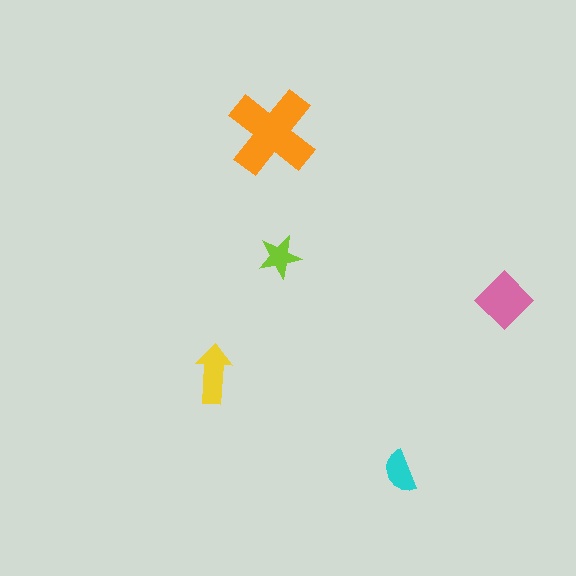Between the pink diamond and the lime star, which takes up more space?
The pink diamond.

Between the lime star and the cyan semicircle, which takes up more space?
The cyan semicircle.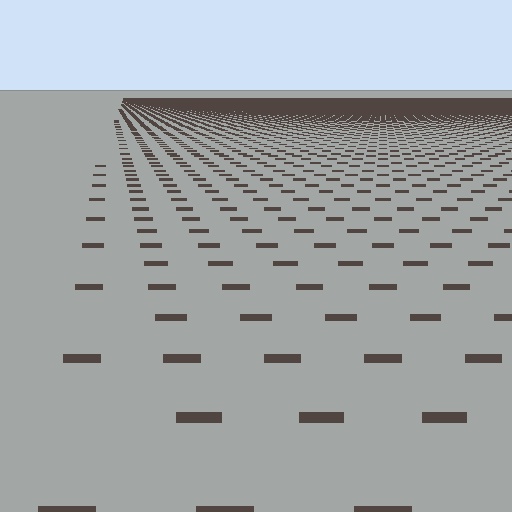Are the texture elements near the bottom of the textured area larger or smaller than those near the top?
Larger. Near the bottom, elements are closer to the viewer and appear at a bigger on-screen size.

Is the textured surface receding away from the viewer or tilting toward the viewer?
The surface is receding away from the viewer. Texture elements get smaller and denser toward the top.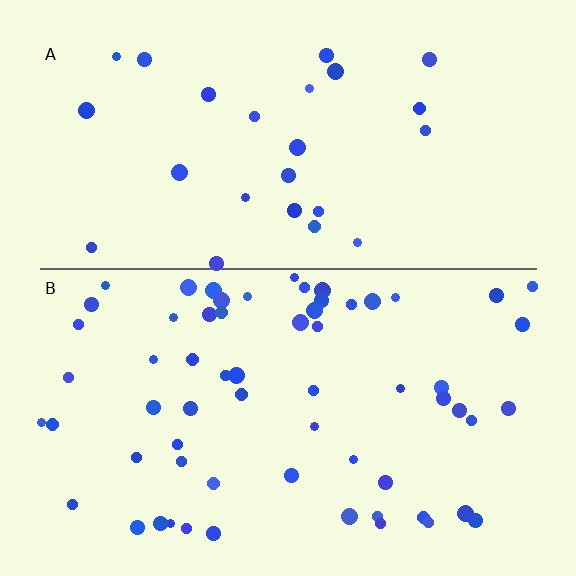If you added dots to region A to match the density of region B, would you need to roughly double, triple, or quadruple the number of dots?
Approximately double.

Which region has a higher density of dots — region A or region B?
B (the bottom).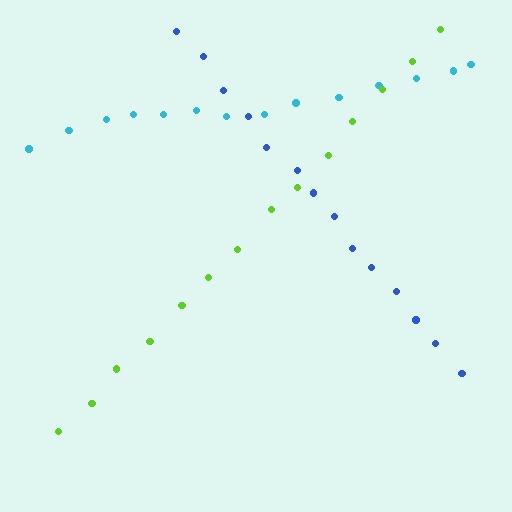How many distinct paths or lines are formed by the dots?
There are 3 distinct paths.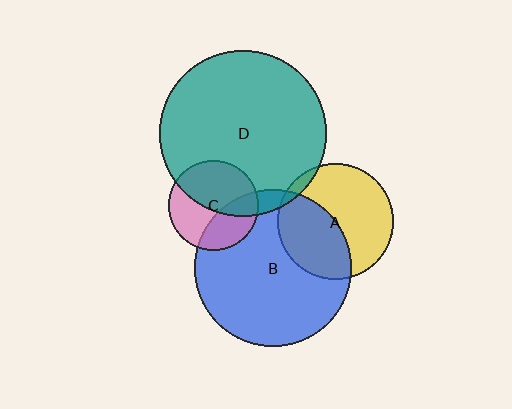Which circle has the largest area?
Circle D (teal).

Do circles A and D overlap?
Yes.